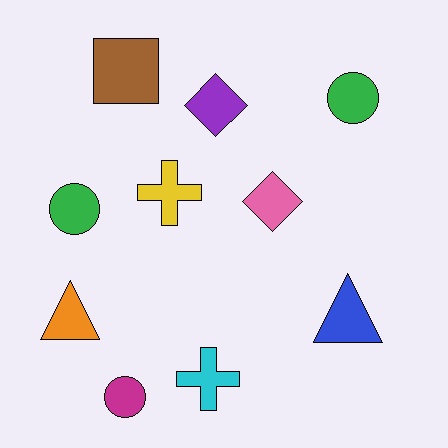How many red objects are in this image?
There are no red objects.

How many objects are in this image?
There are 10 objects.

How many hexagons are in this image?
There are no hexagons.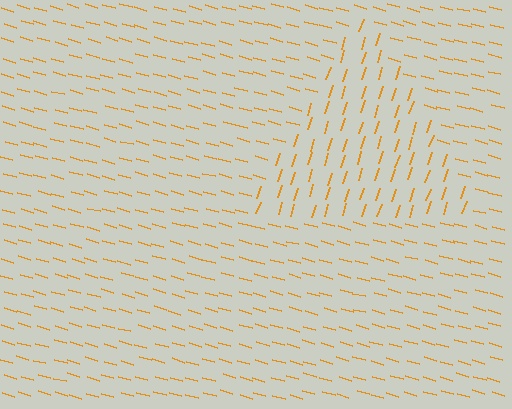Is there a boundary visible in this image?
Yes, there is a texture boundary formed by a change in line orientation.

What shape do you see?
I see a triangle.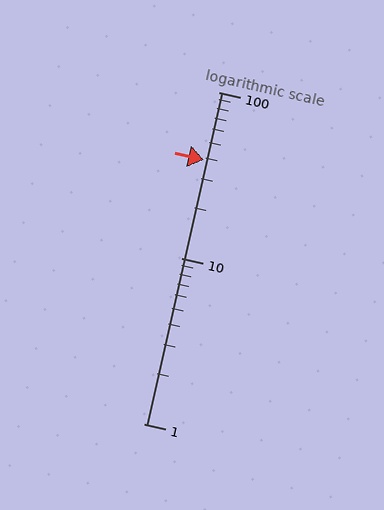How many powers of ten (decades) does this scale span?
The scale spans 2 decades, from 1 to 100.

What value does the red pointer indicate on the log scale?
The pointer indicates approximately 39.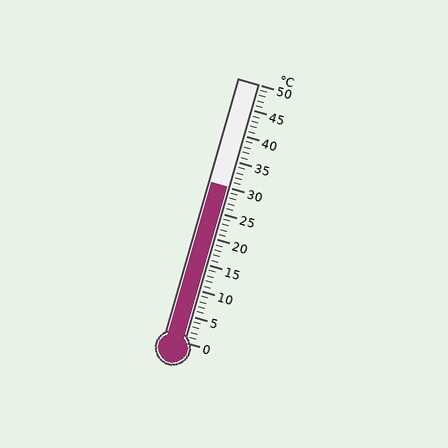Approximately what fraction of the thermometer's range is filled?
The thermometer is filled to approximately 60% of its range.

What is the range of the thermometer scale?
The thermometer scale ranges from 0°C to 50°C.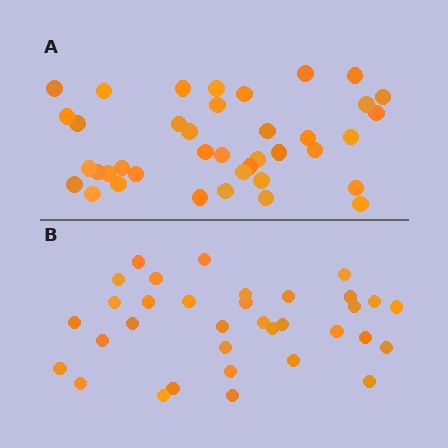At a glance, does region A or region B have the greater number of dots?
Region A (the top region) has more dots.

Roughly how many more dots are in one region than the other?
Region A has about 5 more dots than region B.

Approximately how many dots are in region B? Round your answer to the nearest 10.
About 30 dots. (The exact count is 34, which rounds to 30.)